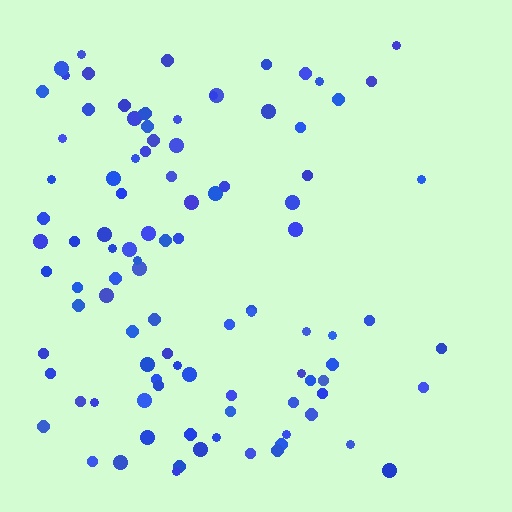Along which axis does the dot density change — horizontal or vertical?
Horizontal.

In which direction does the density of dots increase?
From right to left, with the left side densest.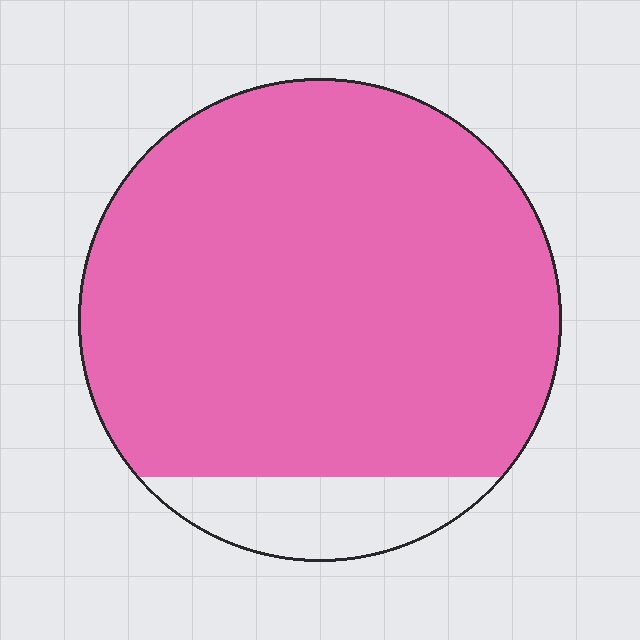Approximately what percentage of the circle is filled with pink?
Approximately 90%.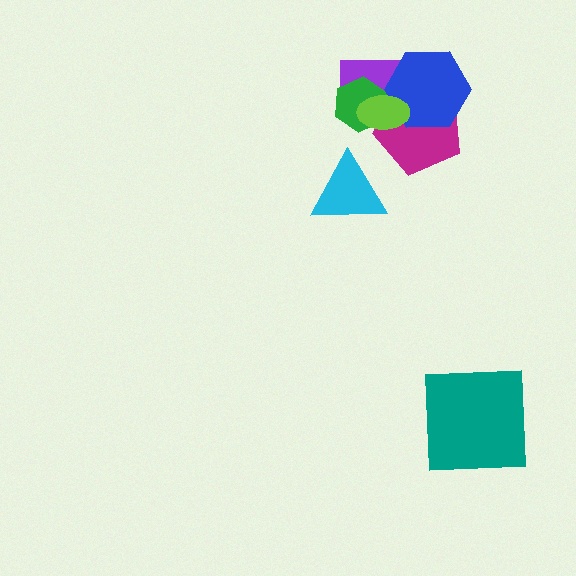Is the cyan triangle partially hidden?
No, no other shape covers it.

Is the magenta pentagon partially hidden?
Yes, it is partially covered by another shape.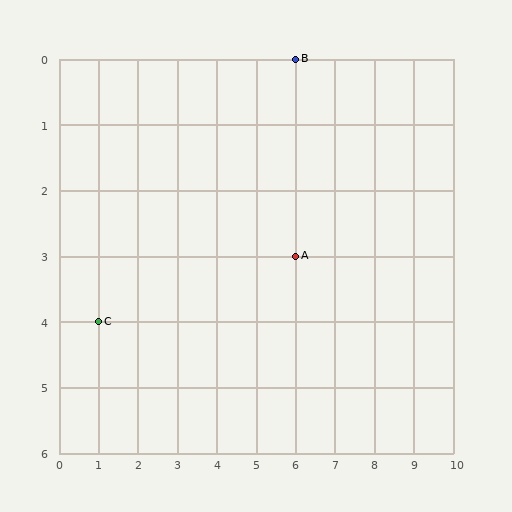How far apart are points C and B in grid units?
Points C and B are 5 columns and 4 rows apart (about 6.4 grid units diagonally).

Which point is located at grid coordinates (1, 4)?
Point C is at (1, 4).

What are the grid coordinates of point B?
Point B is at grid coordinates (6, 0).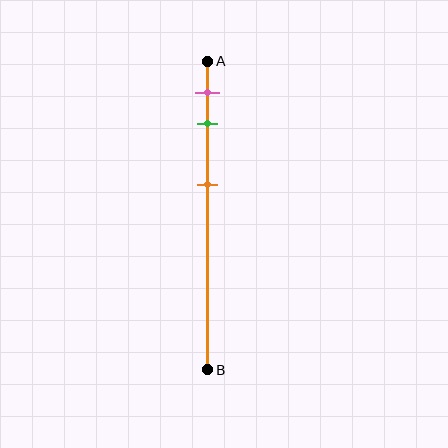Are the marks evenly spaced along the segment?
No, the marks are not evenly spaced.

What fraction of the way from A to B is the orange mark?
The orange mark is approximately 40% (0.4) of the way from A to B.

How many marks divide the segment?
There are 3 marks dividing the segment.